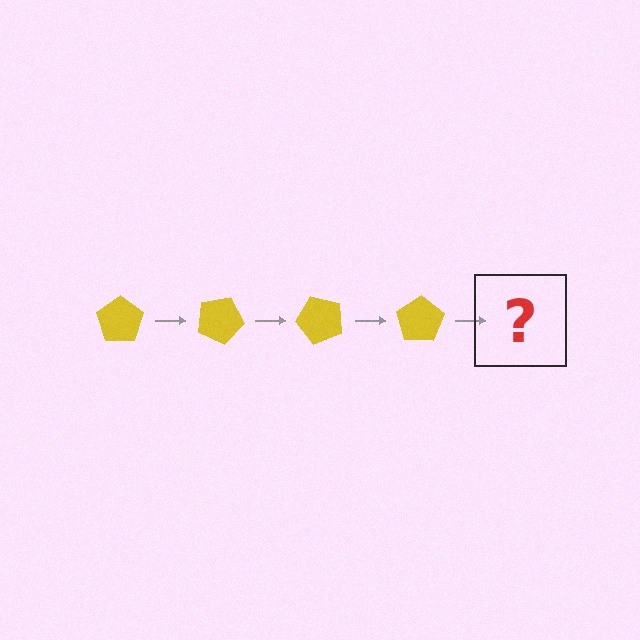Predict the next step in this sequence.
The next step is a yellow pentagon rotated 100 degrees.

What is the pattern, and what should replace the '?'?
The pattern is that the pentagon rotates 25 degrees each step. The '?' should be a yellow pentagon rotated 100 degrees.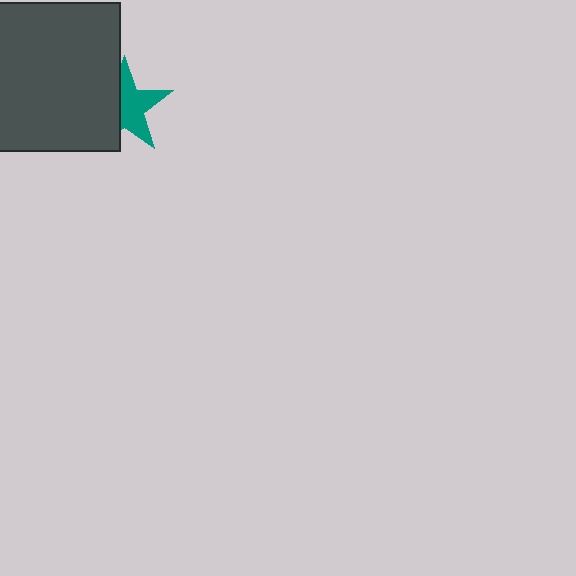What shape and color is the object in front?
The object in front is a dark gray rectangle.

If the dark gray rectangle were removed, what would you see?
You would see the complete teal star.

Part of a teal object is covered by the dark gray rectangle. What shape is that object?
It is a star.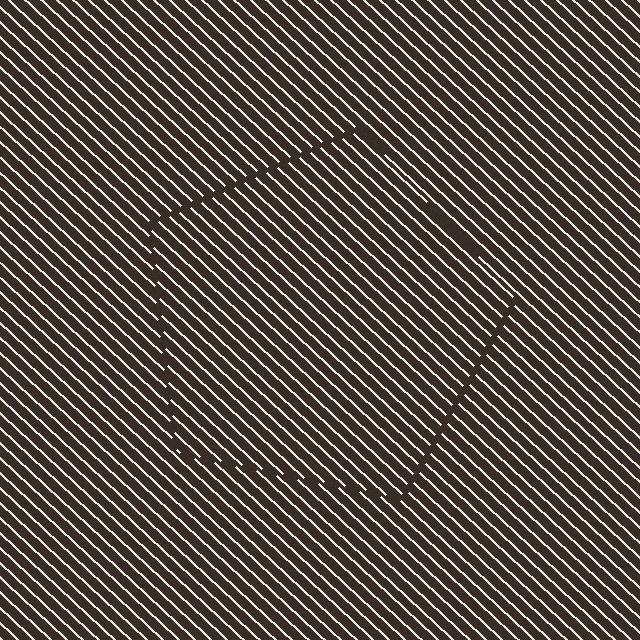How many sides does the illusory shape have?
5 sides — the line-ends trace a pentagon.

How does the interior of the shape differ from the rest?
The interior of the shape contains the same grating, shifted by half a period — the contour is defined by the phase discontinuity where line-ends from the inner and outer gratings abut.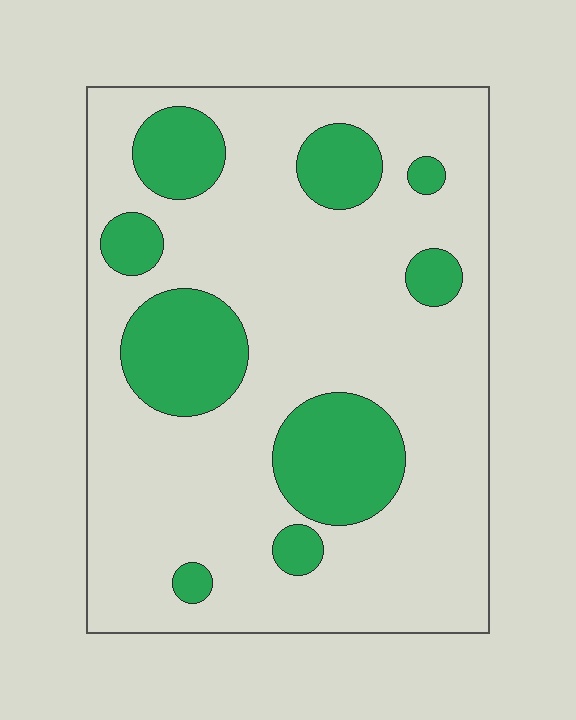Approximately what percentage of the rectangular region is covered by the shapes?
Approximately 25%.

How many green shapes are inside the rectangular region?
9.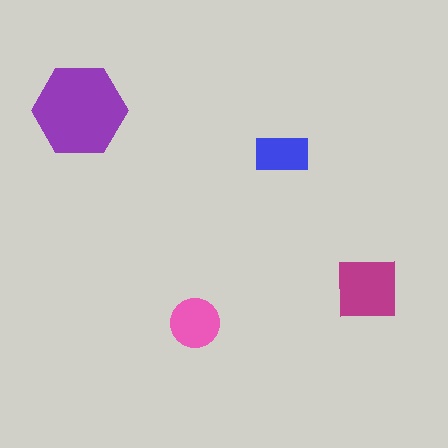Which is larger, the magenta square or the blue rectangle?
The magenta square.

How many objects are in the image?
There are 4 objects in the image.